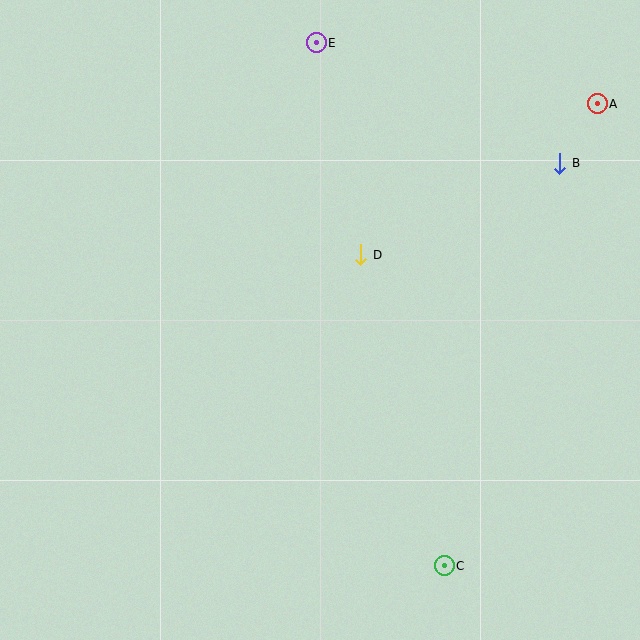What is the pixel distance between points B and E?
The distance between B and E is 272 pixels.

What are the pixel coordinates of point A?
Point A is at (597, 104).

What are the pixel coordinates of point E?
Point E is at (316, 43).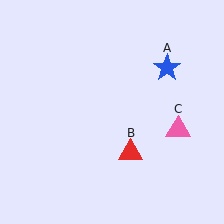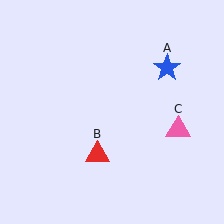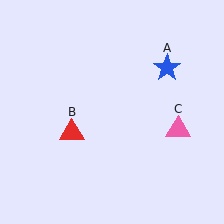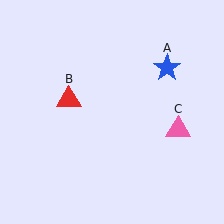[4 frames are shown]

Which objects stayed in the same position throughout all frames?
Blue star (object A) and pink triangle (object C) remained stationary.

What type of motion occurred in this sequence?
The red triangle (object B) rotated clockwise around the center of the scene.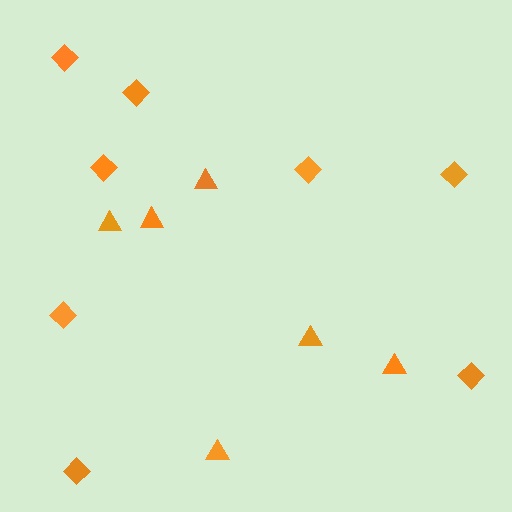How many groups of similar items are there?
There are 2 groups: one group of diamonds (8) and one group of triangles (6).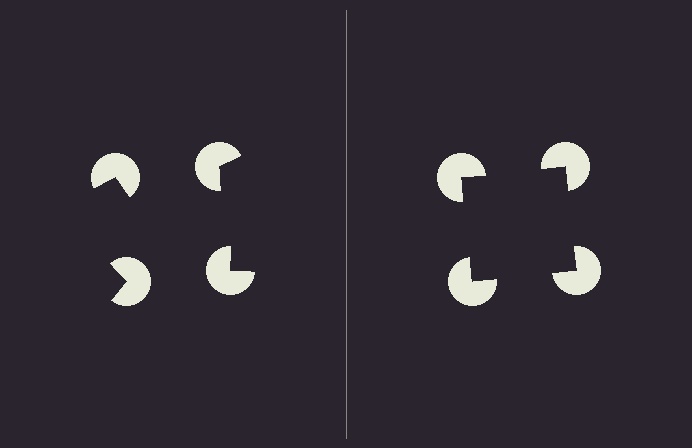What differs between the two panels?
The pac-man discs are positioned identically on both sides; only the wedge orientations differ. On the right they align to a square; on the left they are misaligned.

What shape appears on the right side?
An illusory square.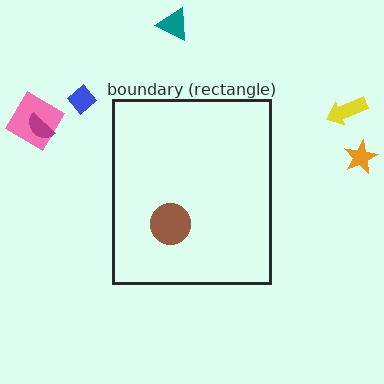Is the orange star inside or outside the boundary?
Outside.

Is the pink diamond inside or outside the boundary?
Outside.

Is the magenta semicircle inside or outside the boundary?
Outside.